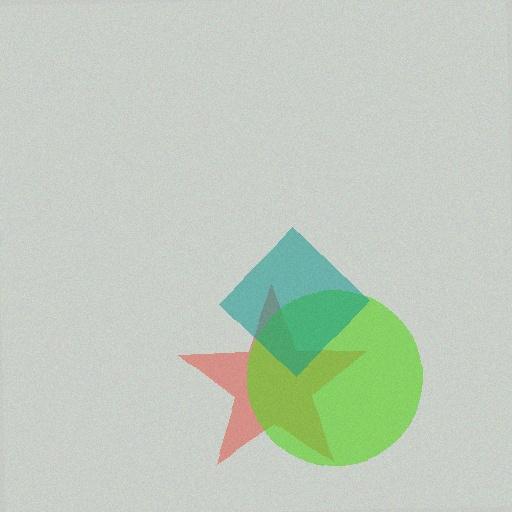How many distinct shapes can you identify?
There are 3 distinct shapes: a red star, a lime circle, a teal diamond.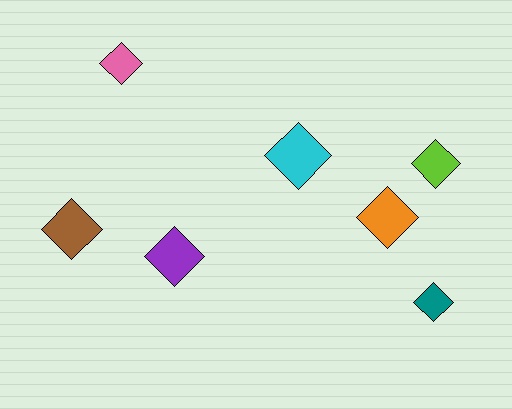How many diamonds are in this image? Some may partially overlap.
There are 7 diamonds.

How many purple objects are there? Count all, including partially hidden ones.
There is 1 purple object.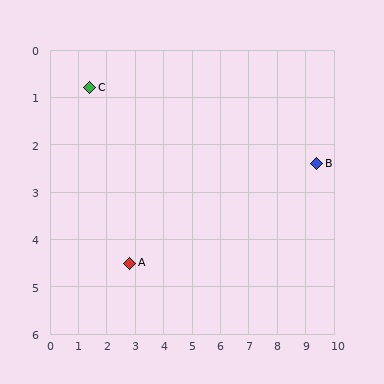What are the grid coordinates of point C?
Point C is at approximately (1.4, 0.8).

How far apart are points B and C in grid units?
Points B and C are about 8.2 grid units apart.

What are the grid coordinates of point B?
Point B is at approximately (9.4, 2.4).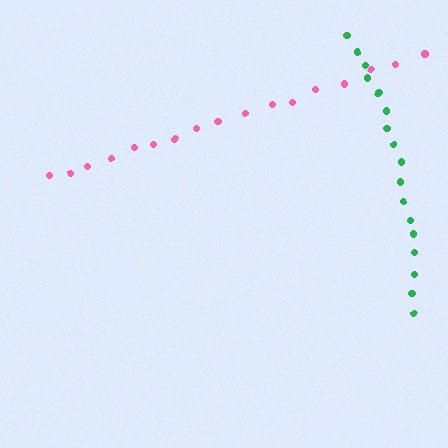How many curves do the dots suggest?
There are 2 distinct paths.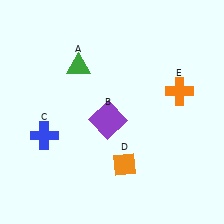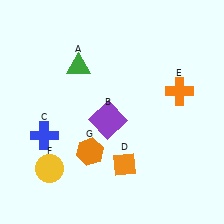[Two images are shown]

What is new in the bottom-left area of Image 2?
An orange hexagon (G) was added in the bottom-left area of Image 2.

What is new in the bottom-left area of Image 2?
A yellow circle (F) was added in the bottom-left area of Image 2.